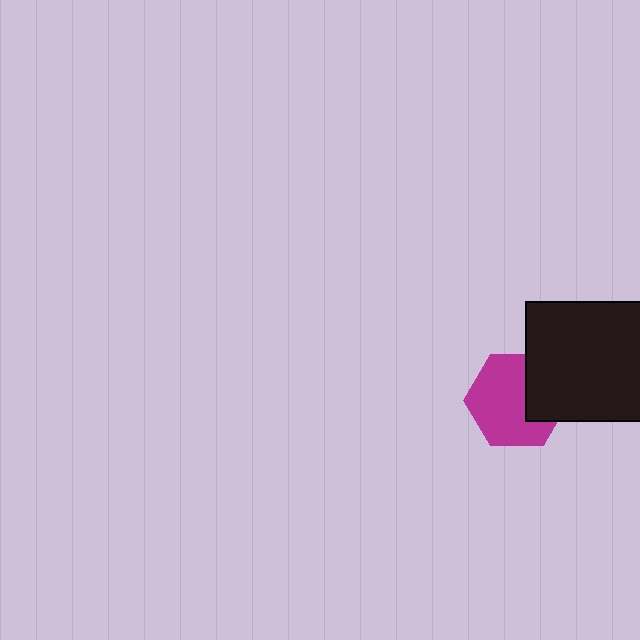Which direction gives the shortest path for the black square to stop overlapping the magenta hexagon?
Moving right gives the shortest separation.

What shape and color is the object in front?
The object in front is a black square.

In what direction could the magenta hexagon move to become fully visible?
The magenta hexagon could move left. That would shift it out from behind the black square entirely.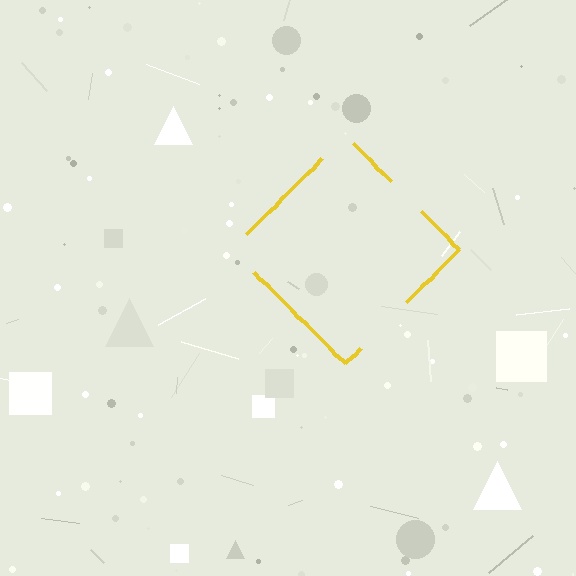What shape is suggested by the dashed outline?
The dashed outline suggests a diamond.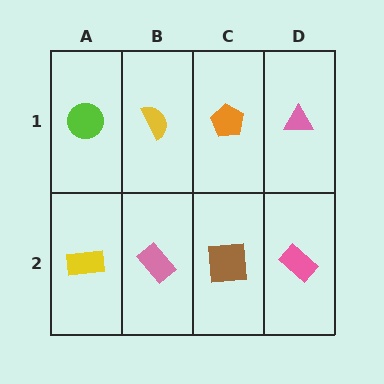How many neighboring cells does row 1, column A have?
2.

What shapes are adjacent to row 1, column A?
A yellow rectangle (row 2, column A), a yellow semicircle (row 1, column B).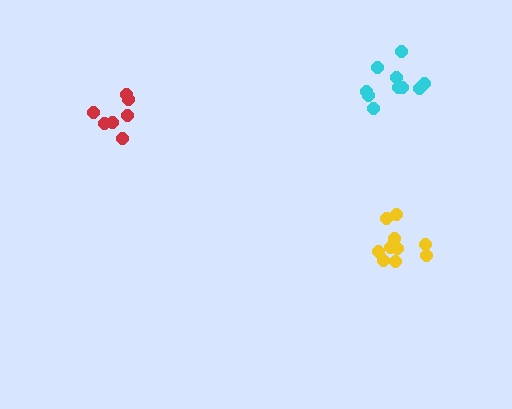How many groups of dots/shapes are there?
There are 3 groups.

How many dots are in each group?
Group 1: 7 dots, Group 2: 10 dots, Group 3: 10 dots (27 total).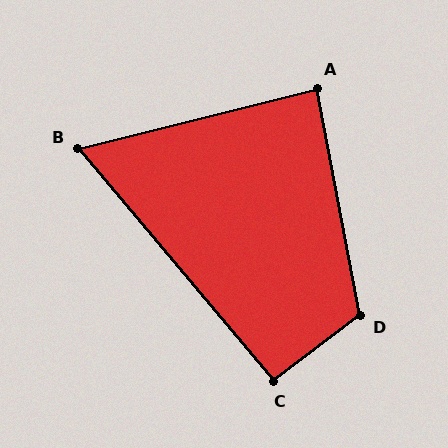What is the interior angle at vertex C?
Approximately 93 degrees (approximately right).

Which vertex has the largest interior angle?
D, at approximately 116 degrees.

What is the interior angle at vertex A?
Approximately 87 degrees (approximately right).